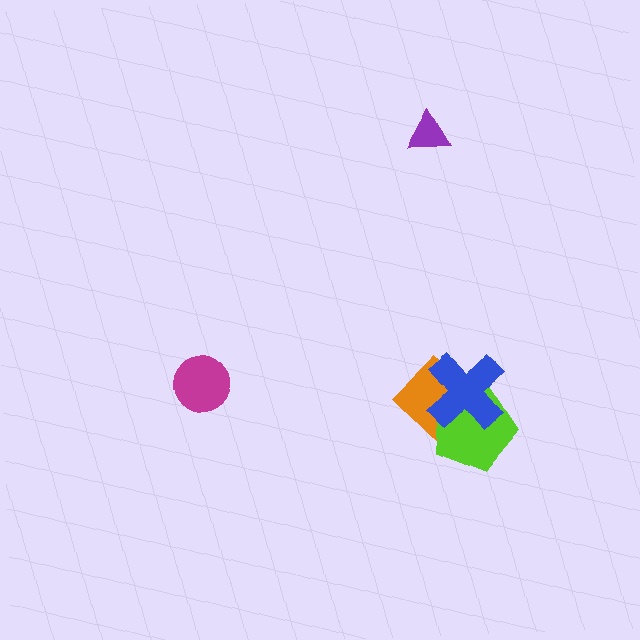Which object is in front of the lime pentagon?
The blue cross is in front of the lime pentagon.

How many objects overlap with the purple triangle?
0 objects overlap with the purple triangle.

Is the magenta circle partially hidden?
No, no other shape covers it.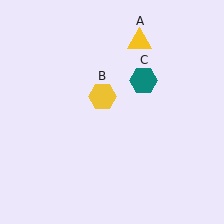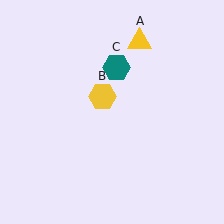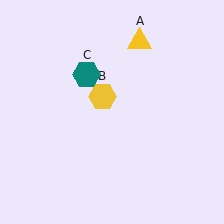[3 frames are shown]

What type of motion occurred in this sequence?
The teal hexagon (object C) rotated counterclockwise around the center of the scene.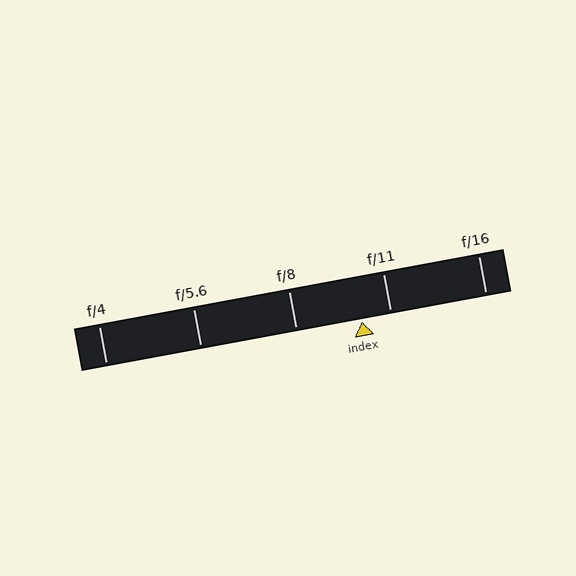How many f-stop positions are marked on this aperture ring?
There are 5 f-stop positions marked.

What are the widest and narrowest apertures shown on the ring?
The widest aperture shown is f/4 and the narrowest is f/16.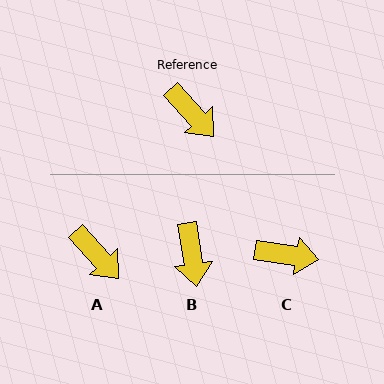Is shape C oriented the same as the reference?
No, it is off by about 39 degrees.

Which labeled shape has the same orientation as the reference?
A.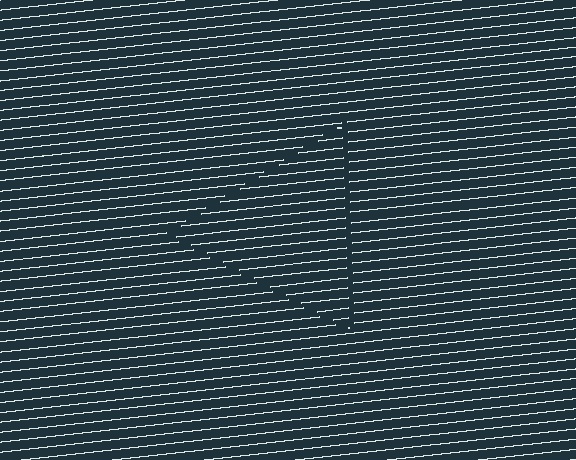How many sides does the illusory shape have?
3 sides — the line-ends trace a triangle.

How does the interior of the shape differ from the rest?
The interior of the shape contains the same grating, shifted by half a period — the contour is defined by the phase discontinuity where line-ends from the inner and outer gratings abut.